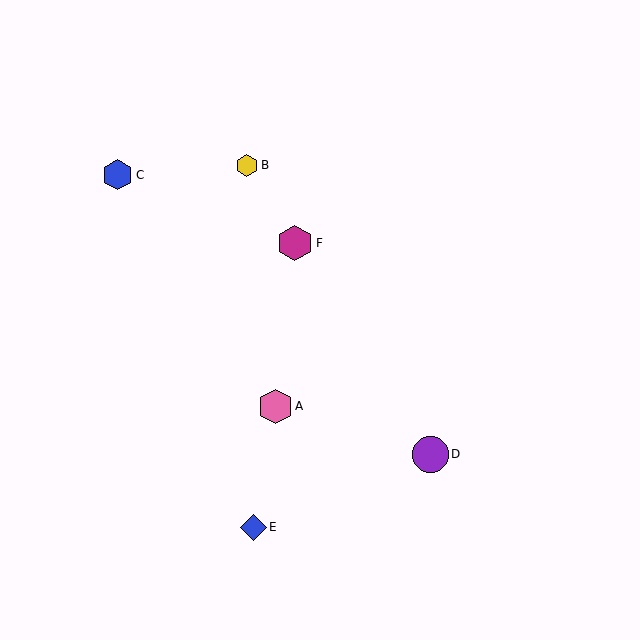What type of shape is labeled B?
Shape B is a yellow hexagon.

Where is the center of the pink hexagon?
The center of the pink hexagon is at (275, 406).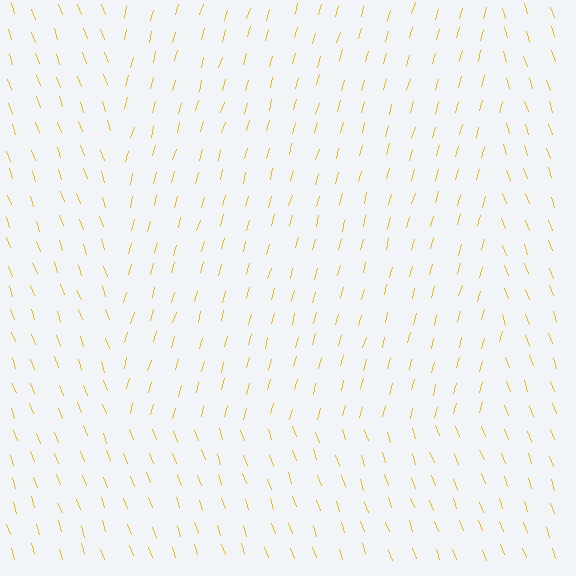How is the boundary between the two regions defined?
The boundary is defined purely by a change in line orientation (approximately 36 degrees difference). All lines are the same color and thickness.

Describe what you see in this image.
The image is filled with small yellow line segments. A rectangle region in the image has lines oriented differently from the surrounding lines, creating a visible texture boundary.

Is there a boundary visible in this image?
Yes, there is a texture boundary formed by a change in line orientation.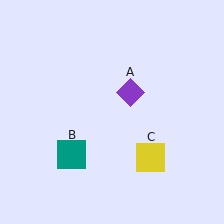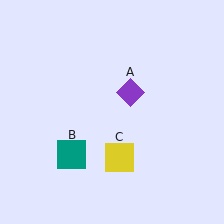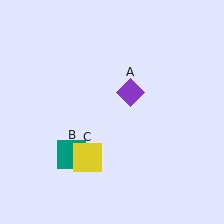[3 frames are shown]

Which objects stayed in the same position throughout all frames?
Purple diamond (object A) and teal square (object B) remained stationary.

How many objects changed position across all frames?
1 object changed position: yellow square (object C).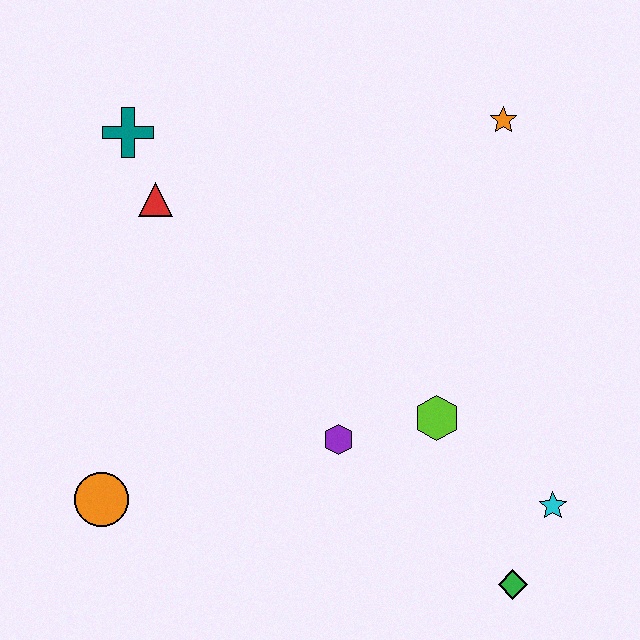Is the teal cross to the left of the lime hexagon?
Yes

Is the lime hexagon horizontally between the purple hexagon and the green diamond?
Yes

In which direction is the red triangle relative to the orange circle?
The red triangle is above the orange circle.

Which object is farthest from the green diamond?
The teal cross is farthest from the green diamond.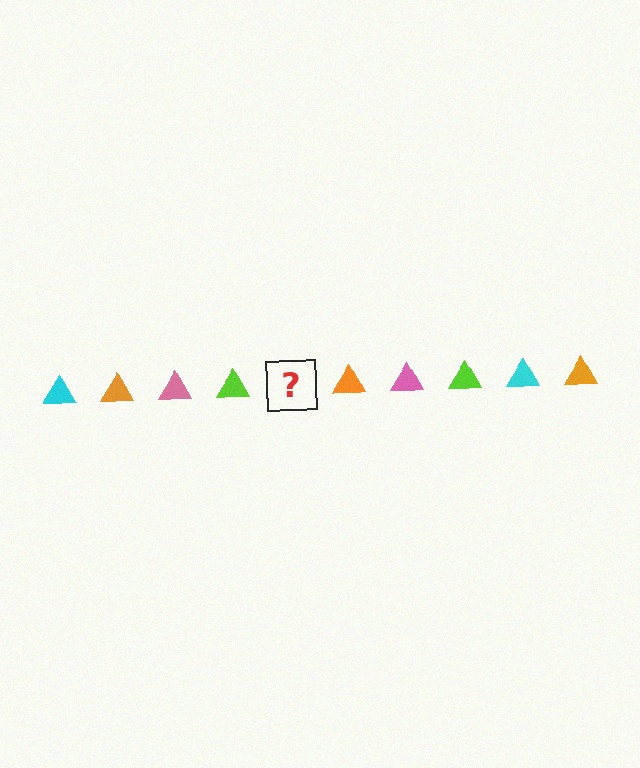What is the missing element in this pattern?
The missing element is a cyan triangle.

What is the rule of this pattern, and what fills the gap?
The rule is that the pattern cycles through cyan, orange, pink, lime triangles. The gap should be filled with a cyan triangle.